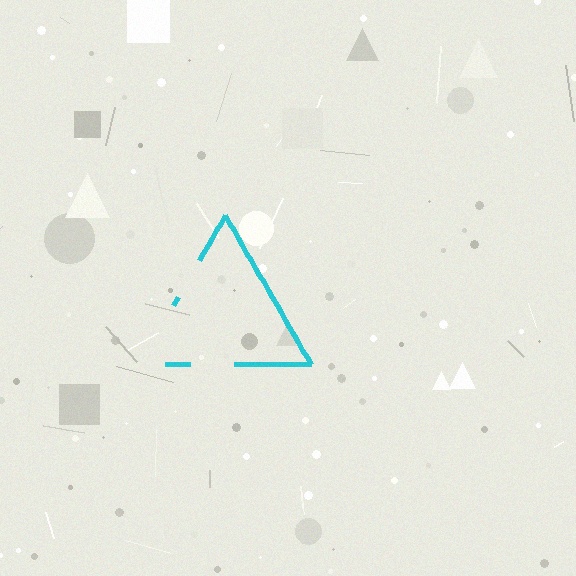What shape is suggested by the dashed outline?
The dashed outline suggests a triangle.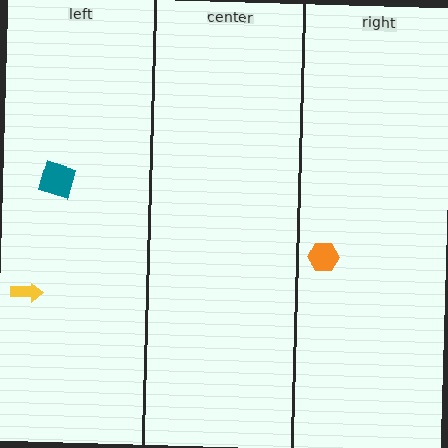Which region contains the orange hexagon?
The right region.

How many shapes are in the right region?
1.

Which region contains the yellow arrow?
The left region.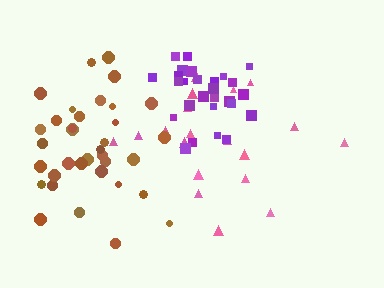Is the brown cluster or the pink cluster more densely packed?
Brown.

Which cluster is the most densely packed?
Purple.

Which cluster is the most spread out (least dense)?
Pink.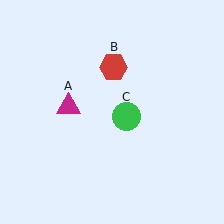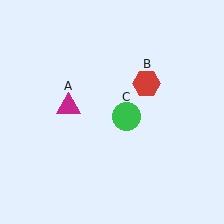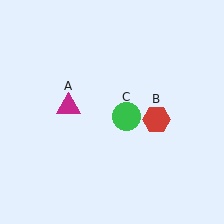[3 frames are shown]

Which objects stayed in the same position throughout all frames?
Magenta triangle (object A) and green circle (object C) remained stationary.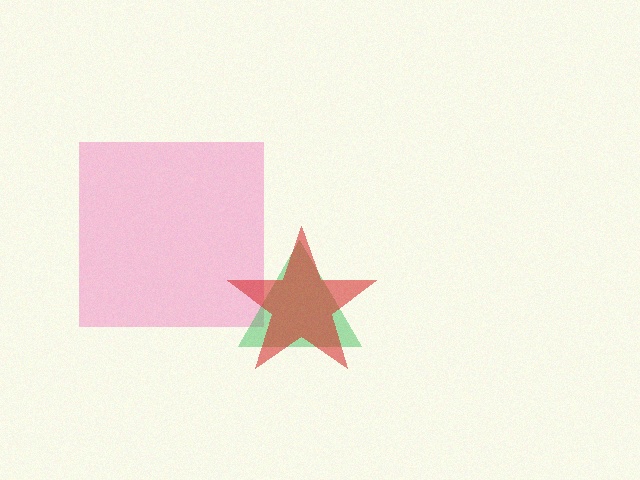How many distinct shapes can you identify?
There are 3 distinct shapes: a pink square, a green triangle, a red star.